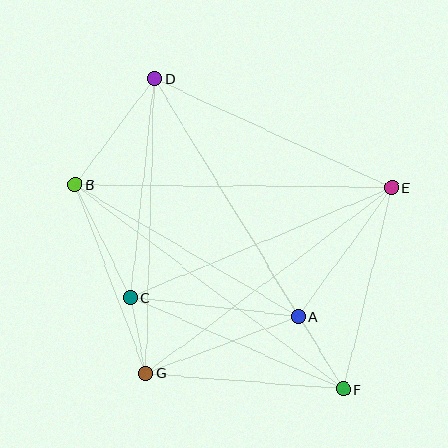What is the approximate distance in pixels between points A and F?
The distance between A and F is approximately 86 pixels.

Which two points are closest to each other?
Points C and G are closest to each other.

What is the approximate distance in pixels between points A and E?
The distance between A and E is approximately 159 pixels.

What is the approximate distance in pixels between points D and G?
The distance between D and G is approximately 295 pixels.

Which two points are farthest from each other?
Points D and F are farthest from each other.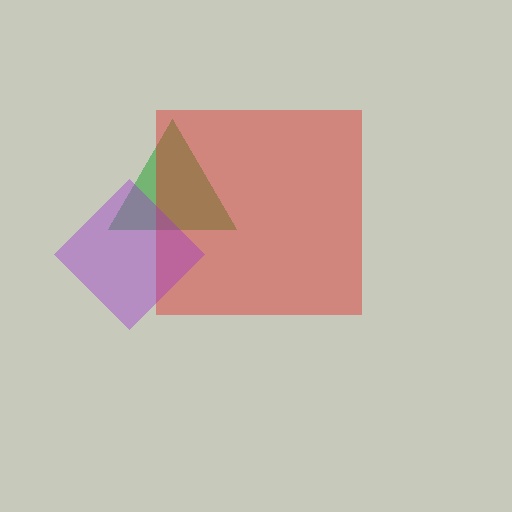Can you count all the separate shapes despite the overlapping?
Yes, there are 3 separate shapes.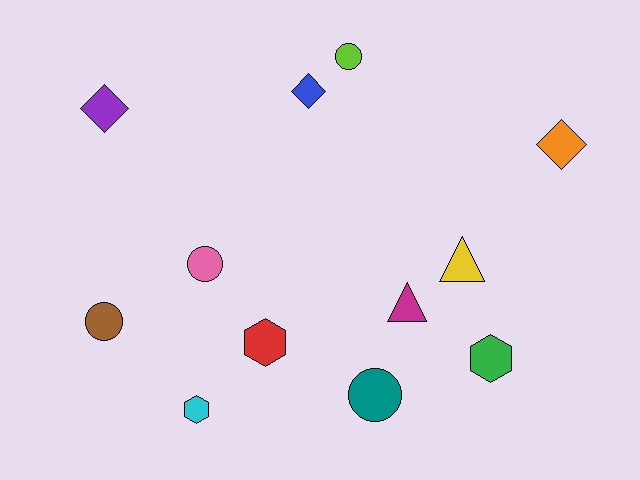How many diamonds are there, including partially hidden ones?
There are 3 diamonds.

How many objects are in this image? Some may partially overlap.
There are 12 objects.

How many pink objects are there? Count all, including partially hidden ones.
There is 1 pink object.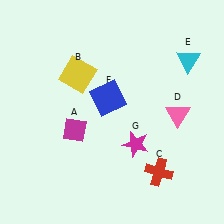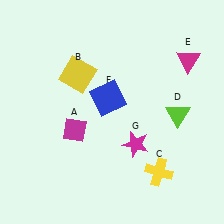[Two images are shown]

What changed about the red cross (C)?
In Image 1, C is red. In Image 2, it changed to yellow.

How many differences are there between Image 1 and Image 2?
There are 3 differences between the two images.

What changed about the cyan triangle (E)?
In Image 1, E is cyan. In Image 2, it changed to magenta.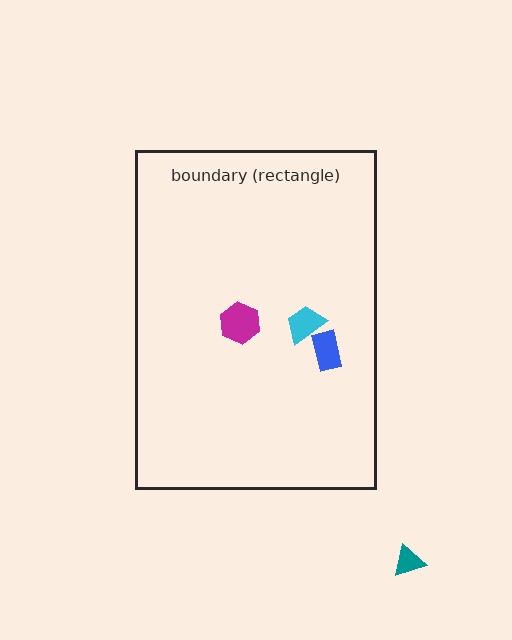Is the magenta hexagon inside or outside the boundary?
Inside.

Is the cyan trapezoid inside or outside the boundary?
Inside.